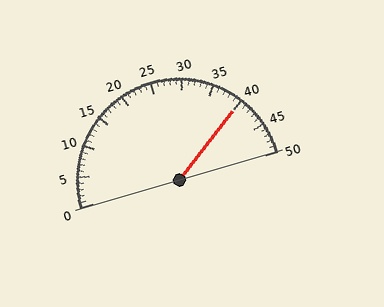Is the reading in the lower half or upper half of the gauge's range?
The reading is in the upper half of the range (0 to 50).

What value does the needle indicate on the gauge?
The needle indicates approximately 40.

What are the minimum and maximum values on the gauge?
The gauge ranges from 0 to 50.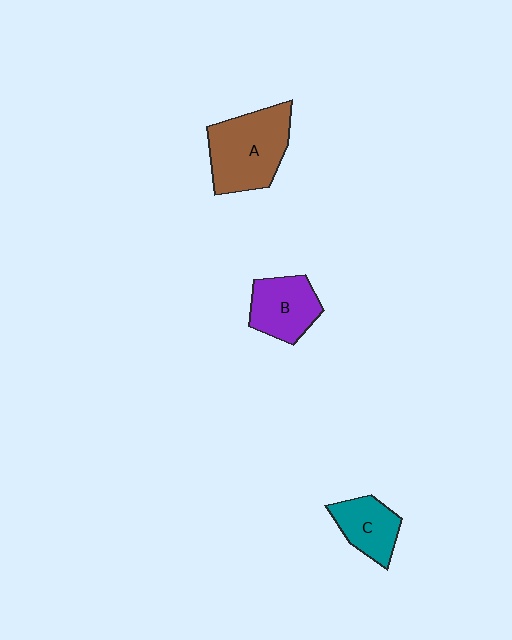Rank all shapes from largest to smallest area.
From largest to smallest: A (brown), B (purple), C (teal).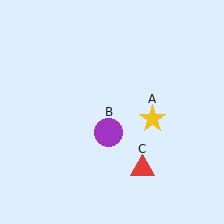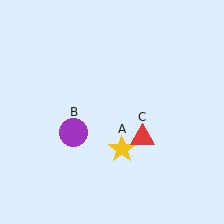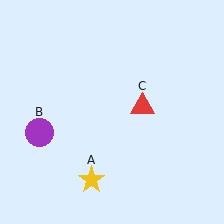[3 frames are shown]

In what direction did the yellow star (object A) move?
The yellow star (object A) moved down and to the left.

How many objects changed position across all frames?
3 objects changed position: yellow star (object A), purple circle (object B), red triangle (object C).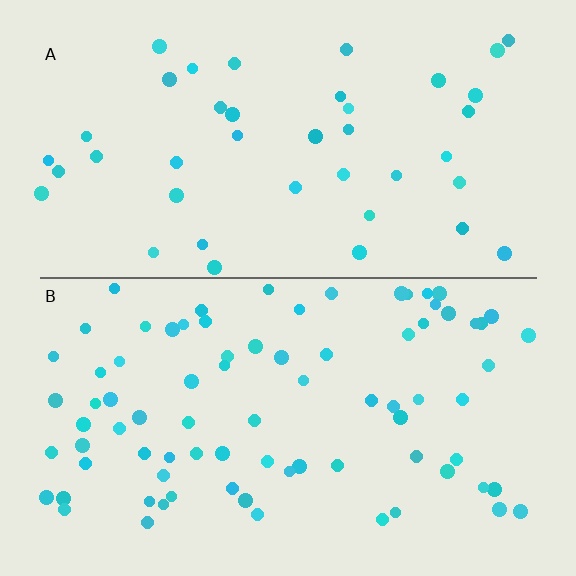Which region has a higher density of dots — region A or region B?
B (the bottom).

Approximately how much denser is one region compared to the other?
Approximately 2.0× — region B over region A.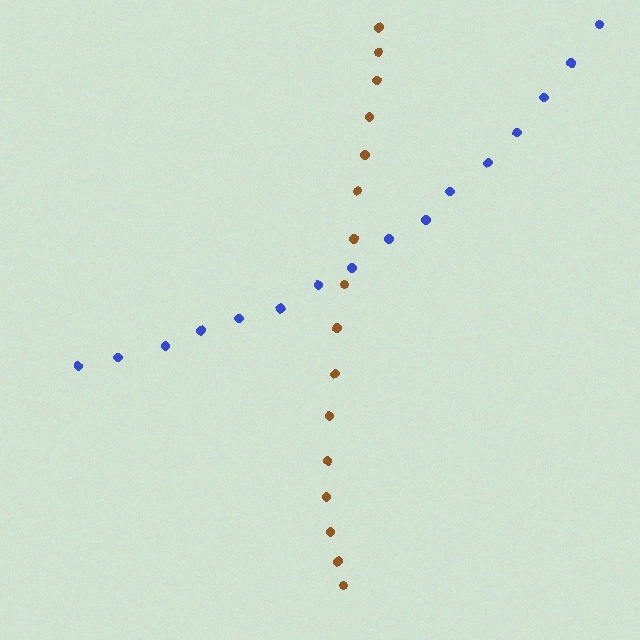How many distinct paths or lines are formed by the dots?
There are 2 distinct paths.